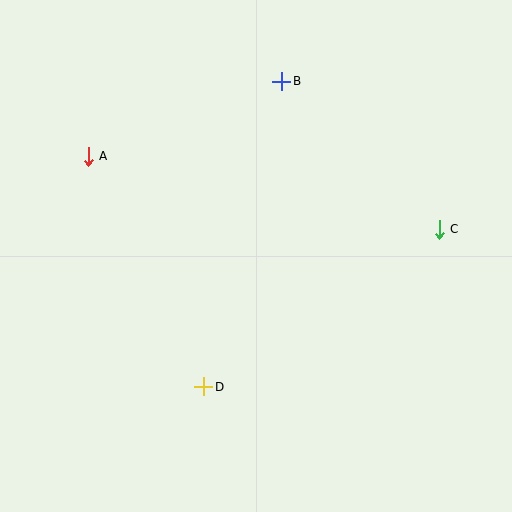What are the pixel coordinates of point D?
Point D is at (204, 387).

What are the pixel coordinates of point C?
Point C is at (439, 229).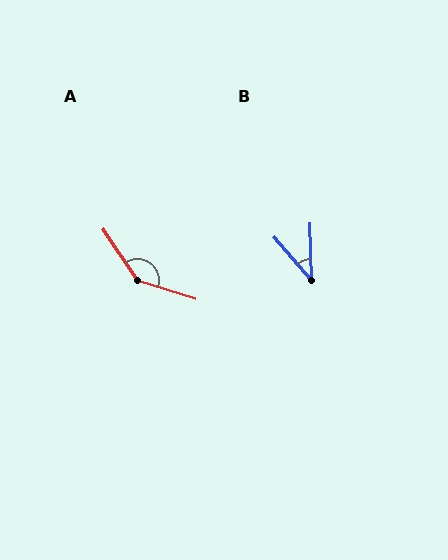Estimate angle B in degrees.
Approximately 39 degrees.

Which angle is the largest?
A, at approximately 141 degrees.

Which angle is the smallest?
B, at approximately 39 degrees.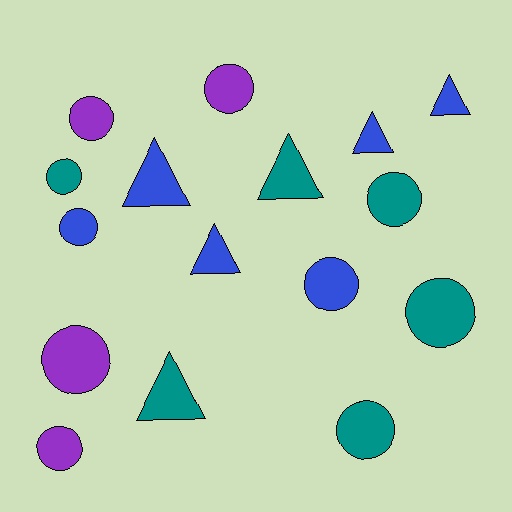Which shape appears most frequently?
Circle, with 10 objects.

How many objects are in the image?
There are 16 objects.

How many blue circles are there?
There are 2 blue circles.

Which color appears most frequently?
Blue, with 6 objects.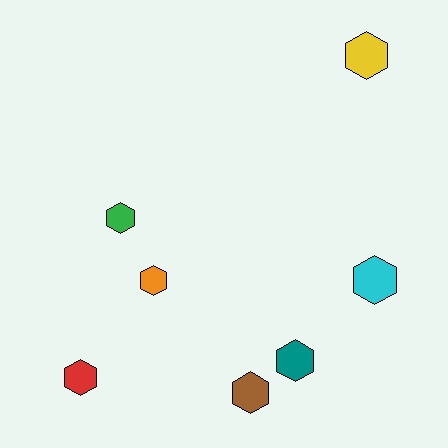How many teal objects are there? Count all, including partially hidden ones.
There is 1 teal object.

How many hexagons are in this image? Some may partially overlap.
There are 7 hexagons.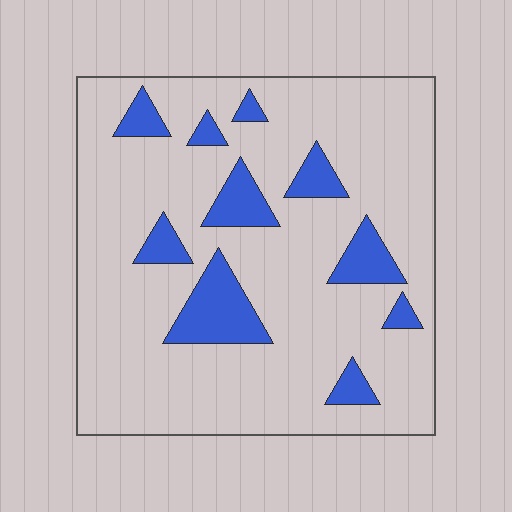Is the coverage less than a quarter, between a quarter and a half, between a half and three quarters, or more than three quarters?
Less than a quarter.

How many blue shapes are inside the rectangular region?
10.